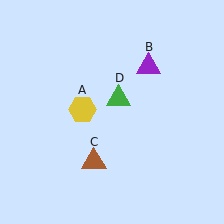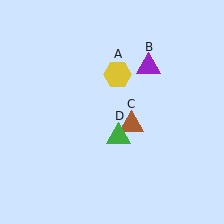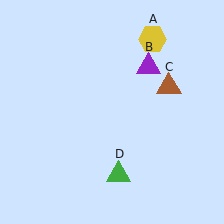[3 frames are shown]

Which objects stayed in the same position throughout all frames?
Purple triangle (object B) remained stationary.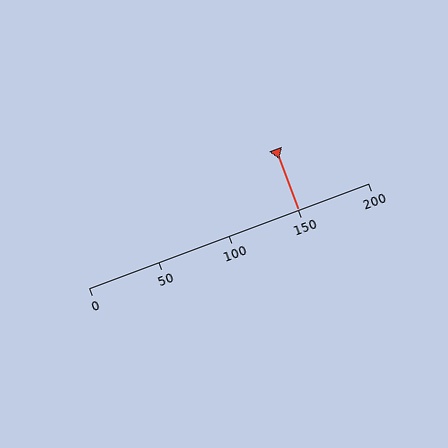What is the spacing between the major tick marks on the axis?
The major ticks are spaced 50 apart.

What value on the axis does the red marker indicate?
The marker indicates approximately 150.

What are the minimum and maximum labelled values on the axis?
The axis runs from 0 to 200.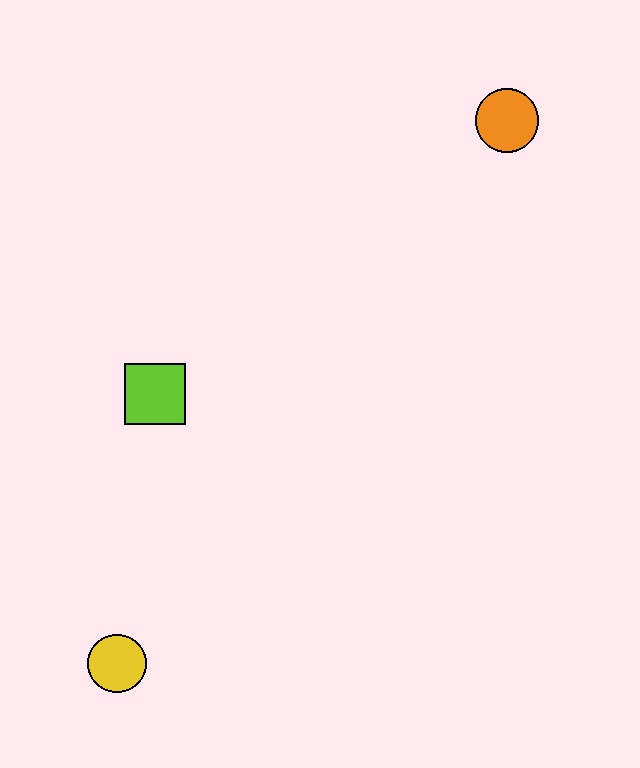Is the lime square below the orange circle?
Yes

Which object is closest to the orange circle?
The lime square is closest to the orange circle.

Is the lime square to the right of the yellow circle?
Yes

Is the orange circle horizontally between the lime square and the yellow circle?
No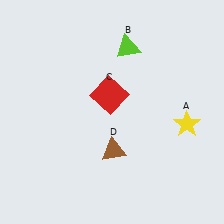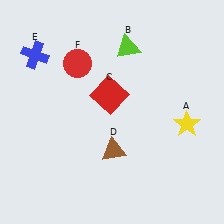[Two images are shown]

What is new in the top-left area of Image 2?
A blue cross (E) was added in the top-left area of Image 2.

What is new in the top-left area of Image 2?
A red circle (F) was added in the top-left area of Image 2.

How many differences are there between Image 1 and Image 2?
There are 2 differences between the two images.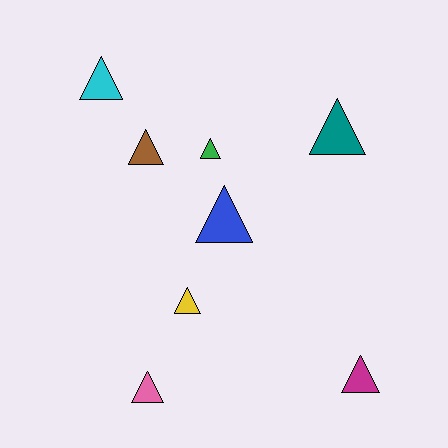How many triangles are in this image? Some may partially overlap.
There are 8 triangles.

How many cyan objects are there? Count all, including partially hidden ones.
There is 1 cyan object.